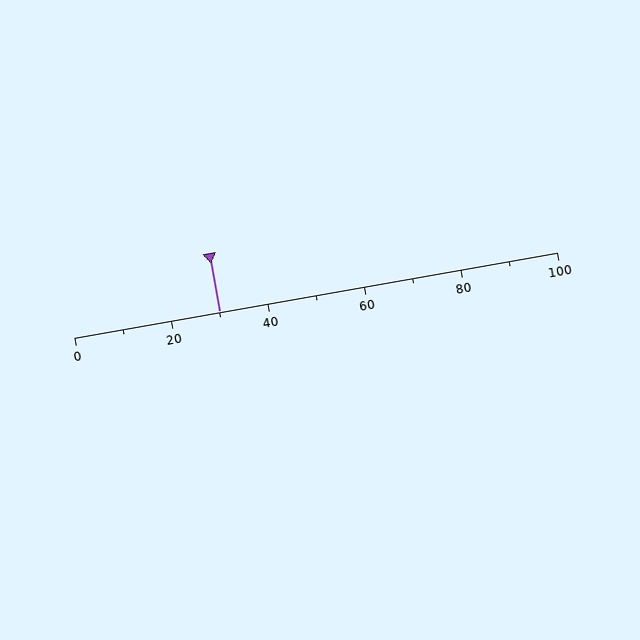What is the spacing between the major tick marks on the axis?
The major ticks are spaced 20 apart.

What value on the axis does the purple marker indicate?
The marker indicates approximately 30.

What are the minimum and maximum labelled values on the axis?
The axis runs from 0 to 100.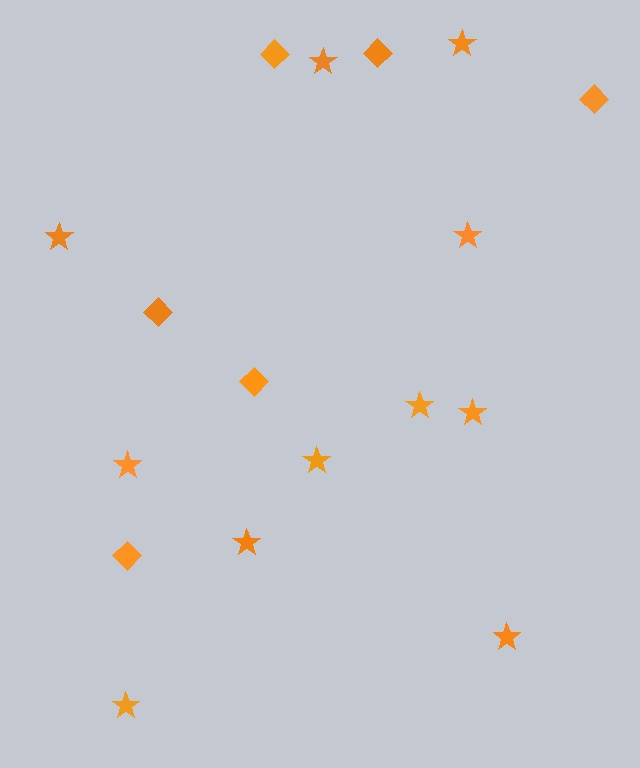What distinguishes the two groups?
There are 2 groups: one group of diamonds (6) and one group of stars (11).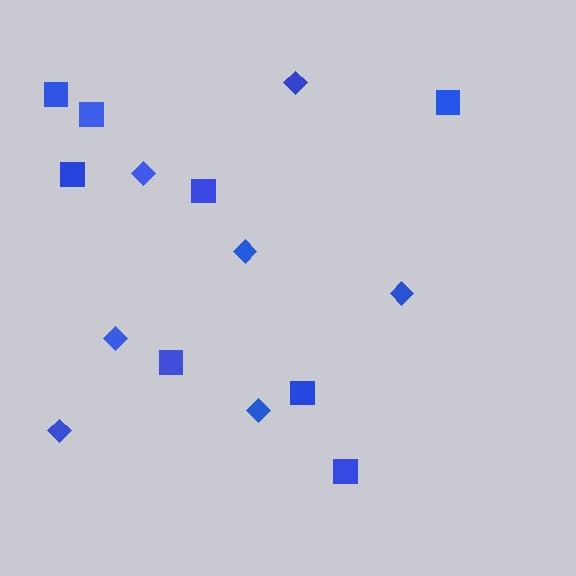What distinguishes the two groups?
There are 2 groups: one group of diamonds (7) and one group of squares (8).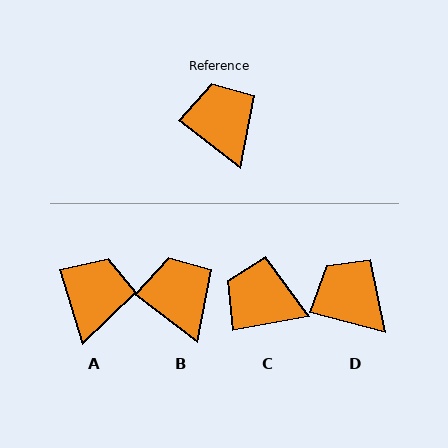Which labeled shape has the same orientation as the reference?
B.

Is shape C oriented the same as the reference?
No, it is off by about 47 degrees.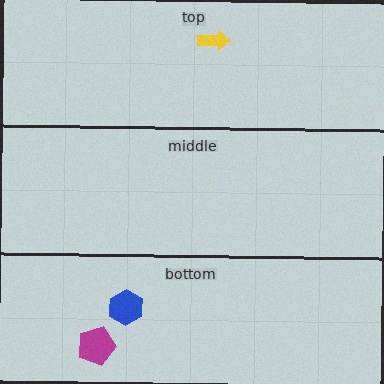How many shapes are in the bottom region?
2.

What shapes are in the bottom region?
The magenta pentagon, the blue hexagon.